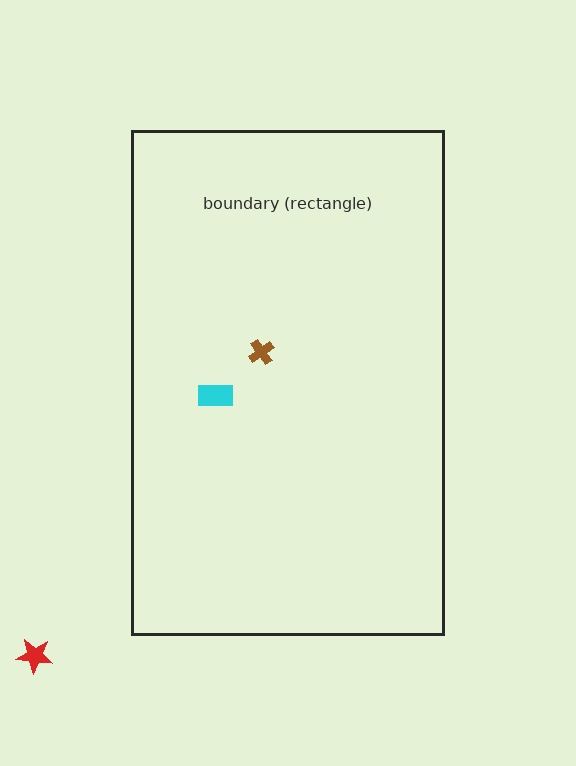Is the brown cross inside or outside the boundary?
Inside.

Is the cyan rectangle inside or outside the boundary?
Inside.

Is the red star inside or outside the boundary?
Outside.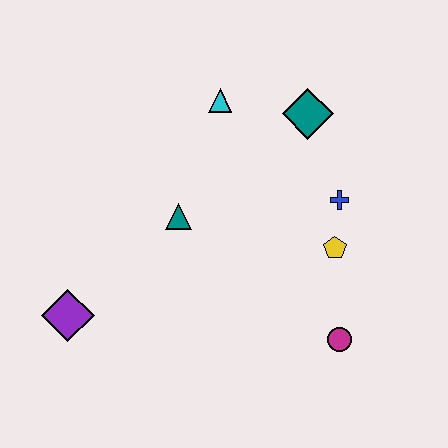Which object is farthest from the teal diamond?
The purple diamond is farthest from the teal diamond.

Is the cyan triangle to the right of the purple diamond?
Yes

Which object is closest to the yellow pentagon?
The blue cross is closest to the yellow pentagon.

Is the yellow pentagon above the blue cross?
No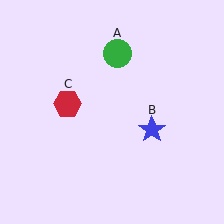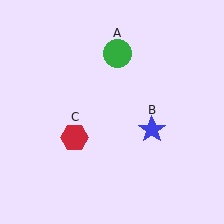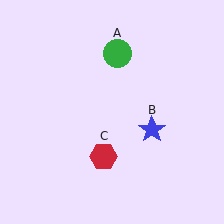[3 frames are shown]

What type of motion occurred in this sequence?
The red hexagon (object C) rotated counterclockwise around the center of the scene.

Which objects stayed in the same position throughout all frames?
Green circle (object A) and blue star (object B) remained stationary.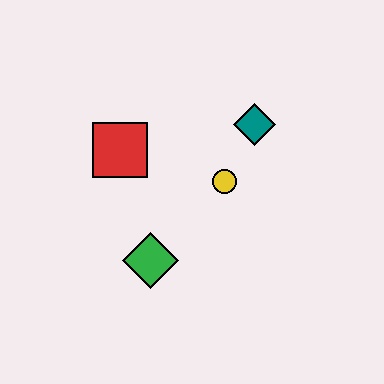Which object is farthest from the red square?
The teal diamond is farthest from the red square.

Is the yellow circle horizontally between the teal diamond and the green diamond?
Yes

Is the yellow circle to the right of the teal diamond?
No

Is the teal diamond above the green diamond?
Yes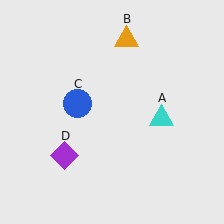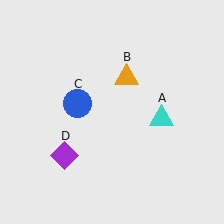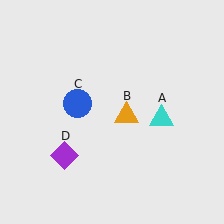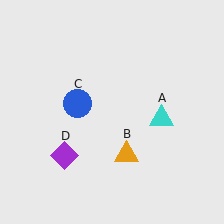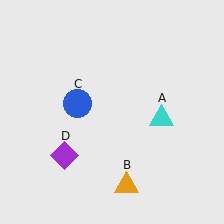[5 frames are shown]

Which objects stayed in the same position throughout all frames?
Cyan triangle (object A) and blue circle (object C) and purple diamond (object D) remained stationary.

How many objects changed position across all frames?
1 object changed position: orange triangle (object B).